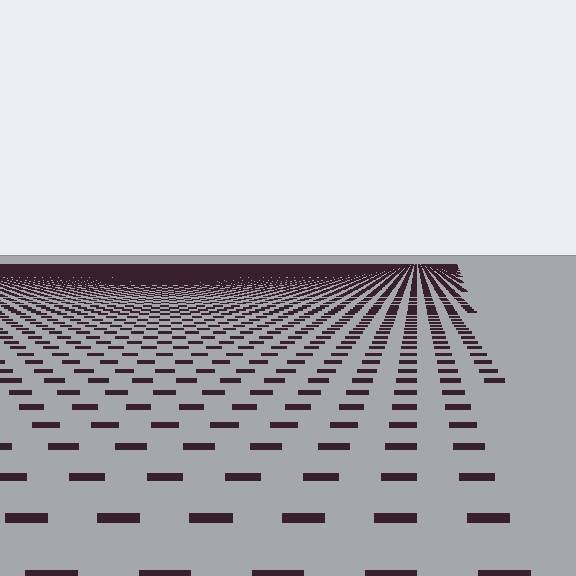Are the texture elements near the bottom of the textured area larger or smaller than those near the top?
Larger. Near the bottom, elements are closer to the viewer and appear at a bigger on-screen size.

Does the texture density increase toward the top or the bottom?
Density increases toward the top.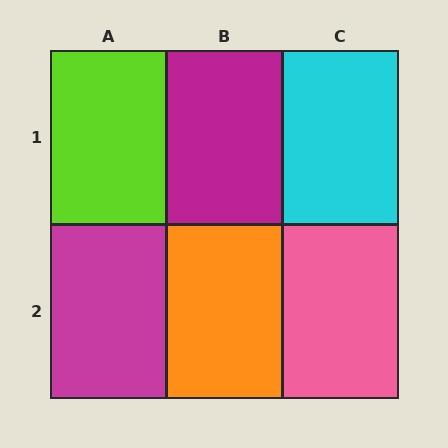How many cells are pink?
1 cell is pink.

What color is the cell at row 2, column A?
Magenta.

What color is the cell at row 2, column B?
Orange.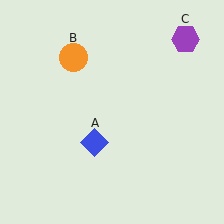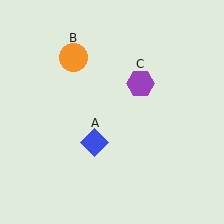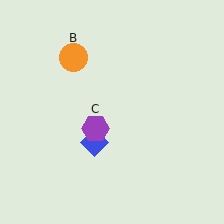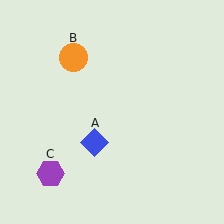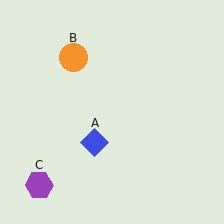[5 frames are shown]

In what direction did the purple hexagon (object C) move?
The purple hexagon (object C) moved down and to the left.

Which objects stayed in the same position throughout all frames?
Blue diamond (object A) and orange circle (object B) remained stationary.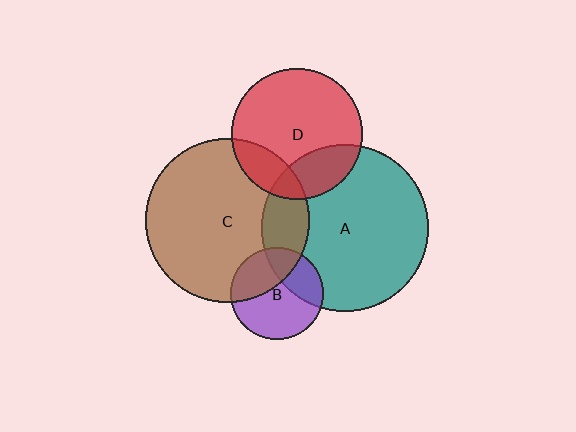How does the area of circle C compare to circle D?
Approximately 1.6 times.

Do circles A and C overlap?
Yes.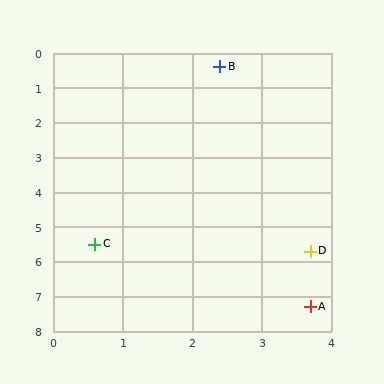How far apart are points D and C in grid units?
Points D and C are about 3.1 grid units apart.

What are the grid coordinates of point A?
Point A is at approximately (3.7, 7.3).